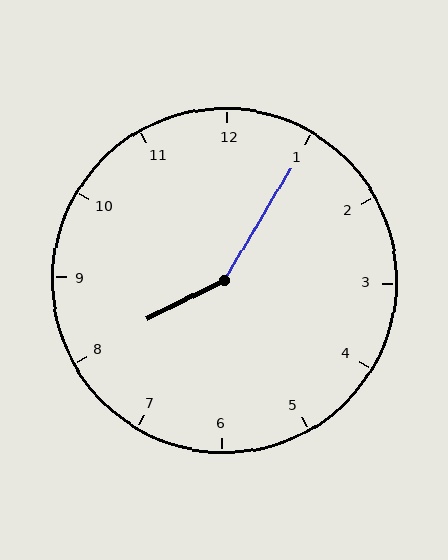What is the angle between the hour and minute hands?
Approximately 148 degrees.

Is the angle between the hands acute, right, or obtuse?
It is obtuse.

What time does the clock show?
8:05.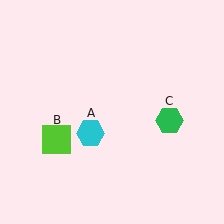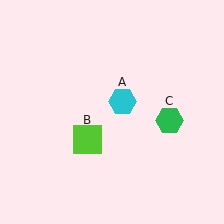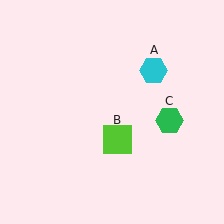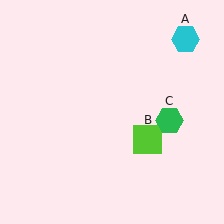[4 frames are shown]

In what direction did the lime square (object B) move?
The lime square (object B) moved right.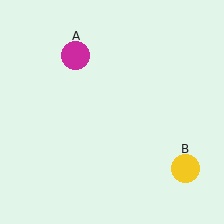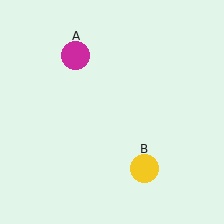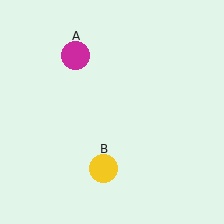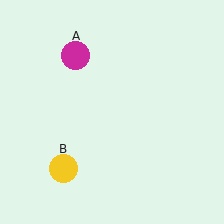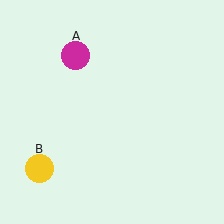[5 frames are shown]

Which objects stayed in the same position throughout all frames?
Magenta circle (object A) remained stationary.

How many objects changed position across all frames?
1 object changed position: yellow circle (object B).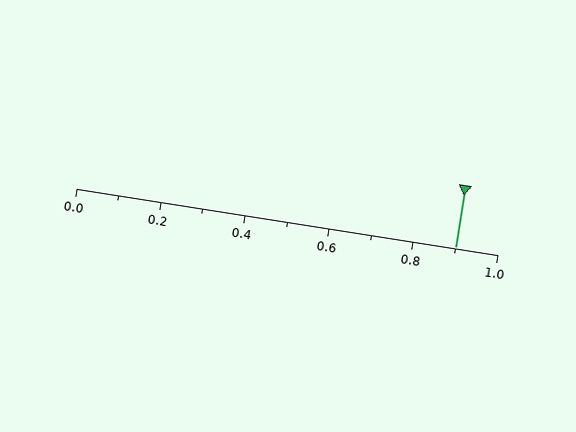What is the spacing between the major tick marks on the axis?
The major ticks are spaced 0.2 apart.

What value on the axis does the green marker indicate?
The marker indicates approximately 0.9.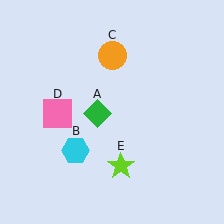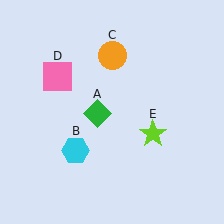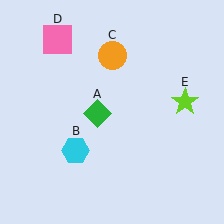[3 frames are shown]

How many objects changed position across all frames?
2 objects changed position: pink square (object D), lime star (object E).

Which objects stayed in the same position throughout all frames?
Green diamond (object A) and cyan hexagon (object B) and orange circle (object C) remained stationary.